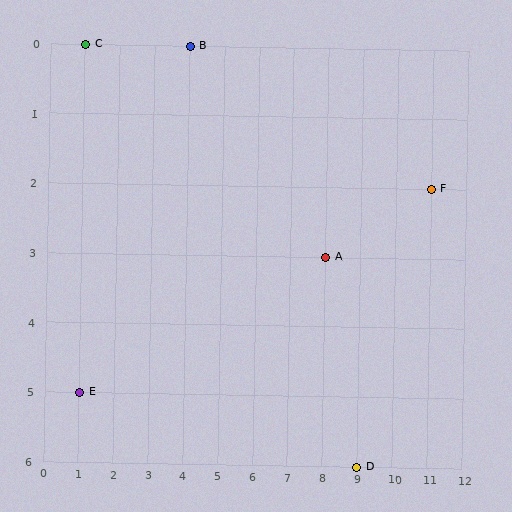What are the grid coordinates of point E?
Point E is at grid coordinates (1, 5).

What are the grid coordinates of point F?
Point F is at grid coordinates (11, 2).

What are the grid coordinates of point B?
Point B is at grid coordinates (4, 0).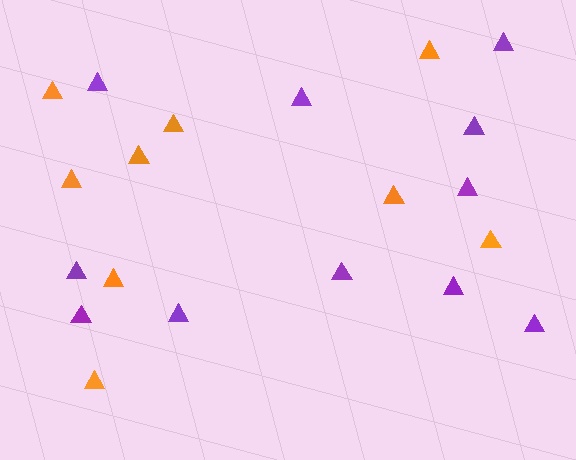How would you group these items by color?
There are 2 groups: one group of orange triangles (9) and one group of purple triangles (11).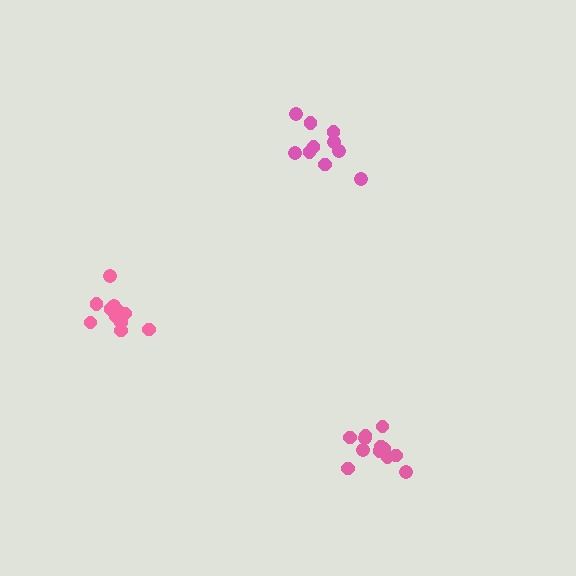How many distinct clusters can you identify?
There are 3 distinct clusters.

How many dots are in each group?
Group 1: 12 dots, Group 2: 11 dots, Group 3: 10 dots (33 total).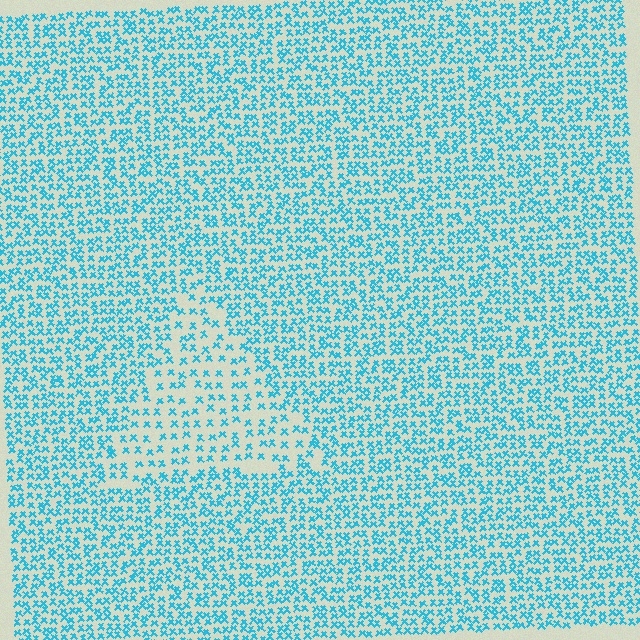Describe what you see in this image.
The image contains small cyan elements arranged at two different densities. A triangle-shaped region is visible where the elements are less densely packed than the surrounding area.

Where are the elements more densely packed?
The elements are more densely packed outside the triangle boundary.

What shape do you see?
I see a triangle.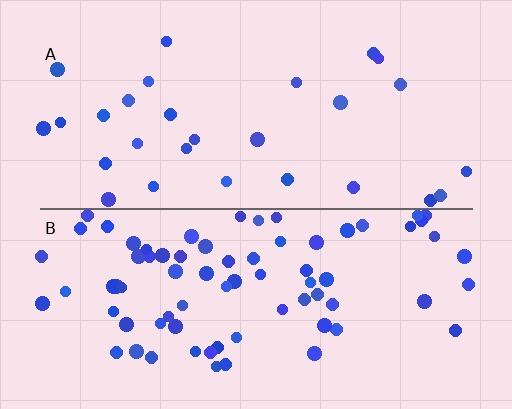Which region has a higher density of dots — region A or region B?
B (the bottom).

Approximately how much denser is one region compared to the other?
Approximately 2.7× — region B over region A.